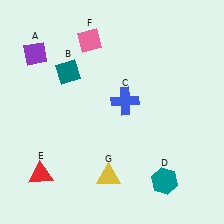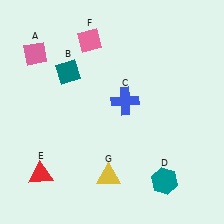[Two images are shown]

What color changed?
The diamond (A) changed from purple in Image 1 to pink in Image 2.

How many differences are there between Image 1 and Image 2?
There is 1 difference between the two images.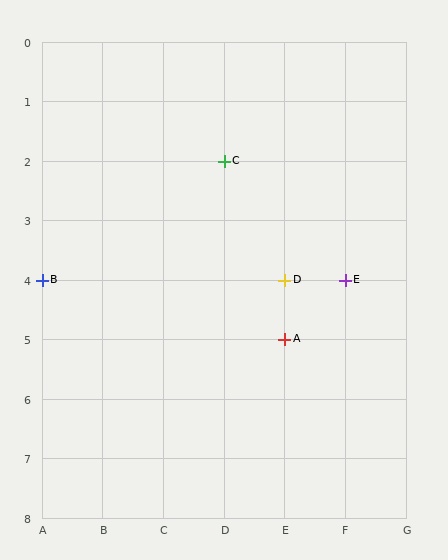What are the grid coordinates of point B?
Point B is at grid coordinates (A, 4).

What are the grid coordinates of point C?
Point C is at grid coordinates (D, 2).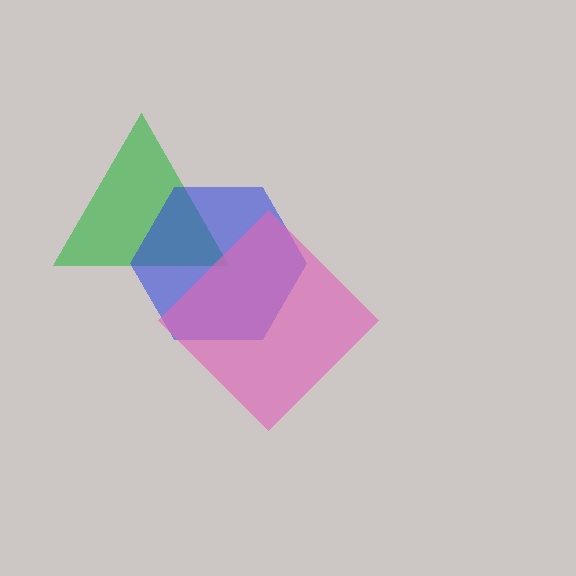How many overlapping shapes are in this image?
There are 3 overlapping shapes in the image.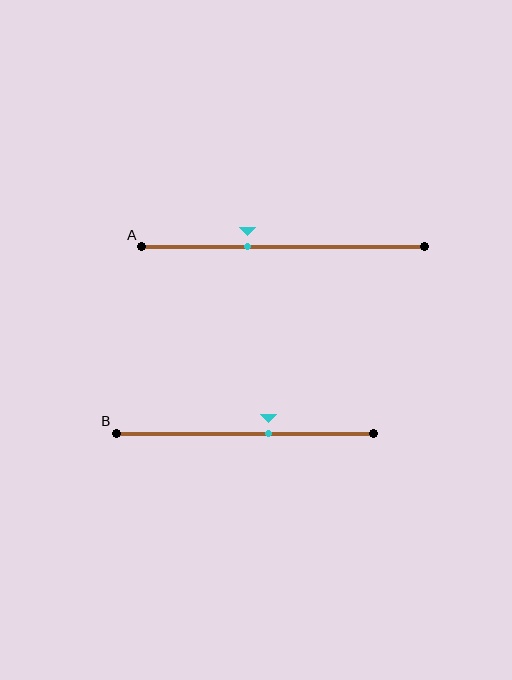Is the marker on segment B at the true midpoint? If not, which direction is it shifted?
No, the marker on segment B is shifted to the right by about 9% of the segment length.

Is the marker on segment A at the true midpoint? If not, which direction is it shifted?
No, the marker on segment A is shifted to the left by about 13% of the segment length.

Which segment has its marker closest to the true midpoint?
Segment B has its marker closest to the true midpoint.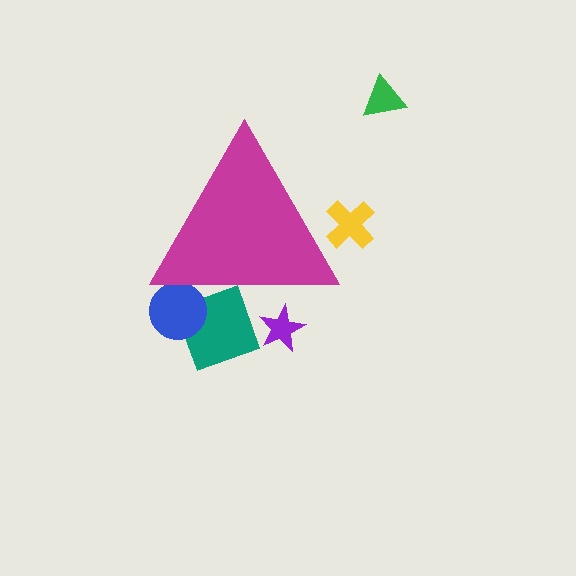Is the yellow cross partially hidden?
Yes, the yellow cross is partially hidden behind the magenta triangle.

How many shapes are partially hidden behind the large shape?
4 shapes are partially hidden.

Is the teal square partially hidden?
Yes, the teal square is partially hidden behind the magenta triangle.